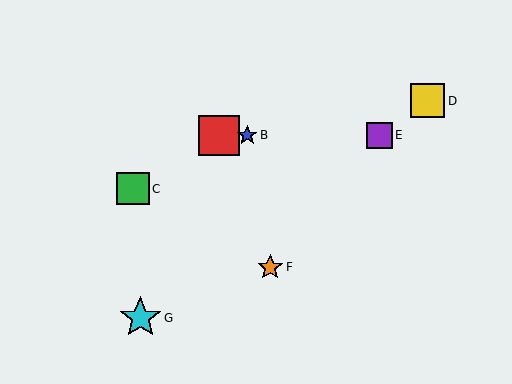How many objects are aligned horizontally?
3 objects (A, B, E) are aligned horizontally.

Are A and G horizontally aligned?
No, A is at y≈135 and G is at y≈318.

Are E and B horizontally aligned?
Yes, both are at y≈135.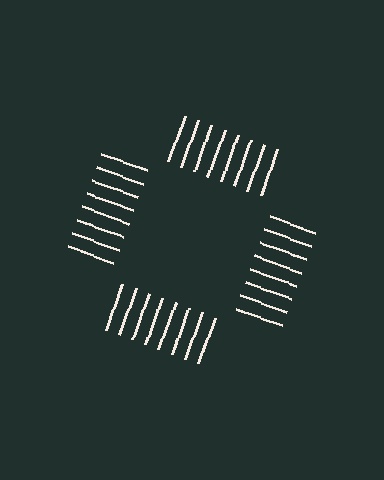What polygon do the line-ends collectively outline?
An illusory square — the line segments terminate on its edges but no continuous stroke is drawn.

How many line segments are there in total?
32 — 8 along each of the 4 edges.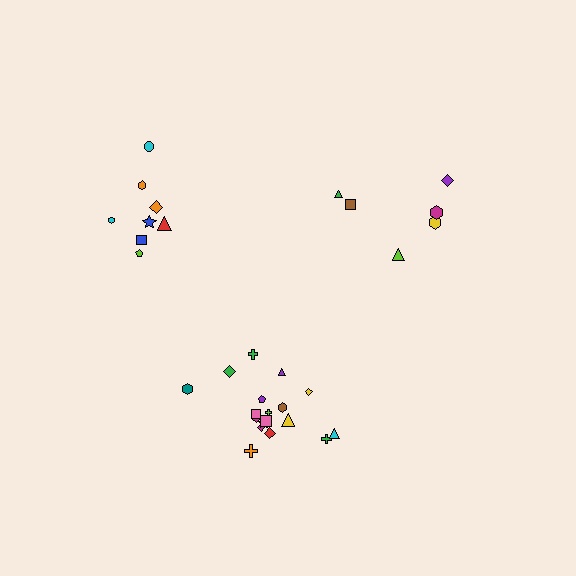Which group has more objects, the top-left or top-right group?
The top-left group.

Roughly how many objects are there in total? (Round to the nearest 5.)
Roughly 30 objects in total.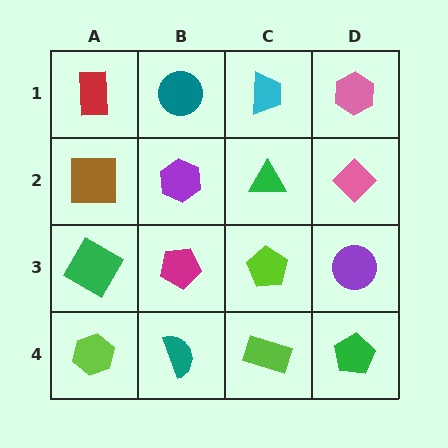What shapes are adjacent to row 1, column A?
A brown square (row 2, column A), a teal circle (row 1, column B).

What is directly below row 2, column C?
A lime pentagon.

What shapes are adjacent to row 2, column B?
A teal circle (row 1, column B), a magenta pentagon (row 3, column B), a brown square (row 2, column A), a green triangle (row 2, column C).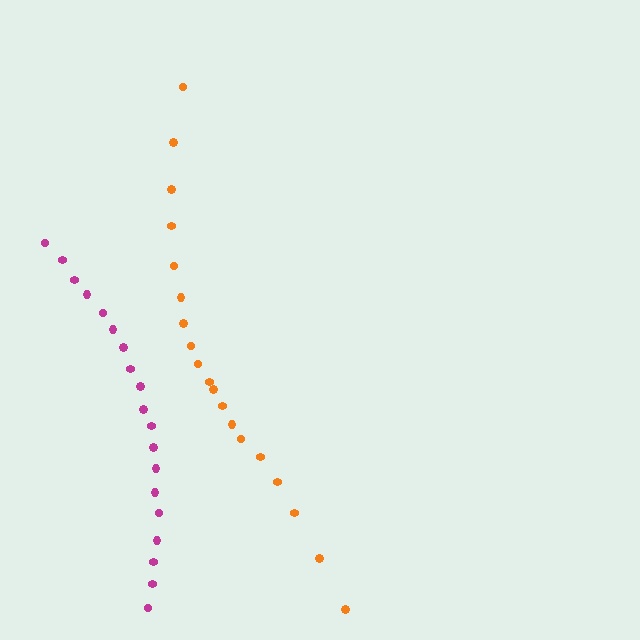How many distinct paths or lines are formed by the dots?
There are 2 distinct paths.